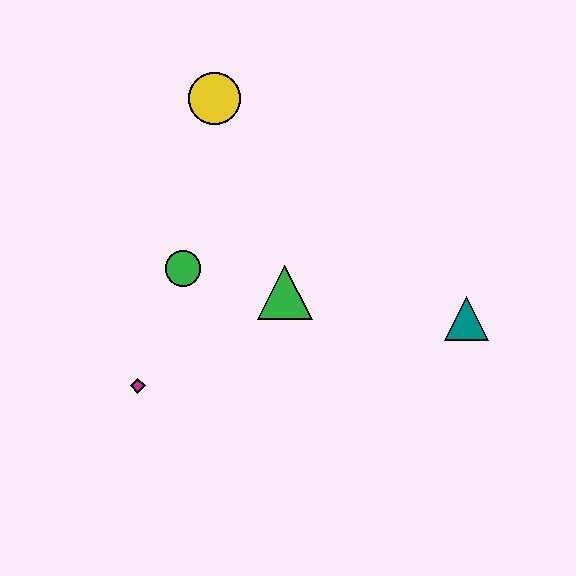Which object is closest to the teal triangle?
The green triangle is closest to the teal triangle.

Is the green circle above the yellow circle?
No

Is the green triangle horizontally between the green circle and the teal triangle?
Yes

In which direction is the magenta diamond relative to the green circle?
The magenta diamond is below the green circle.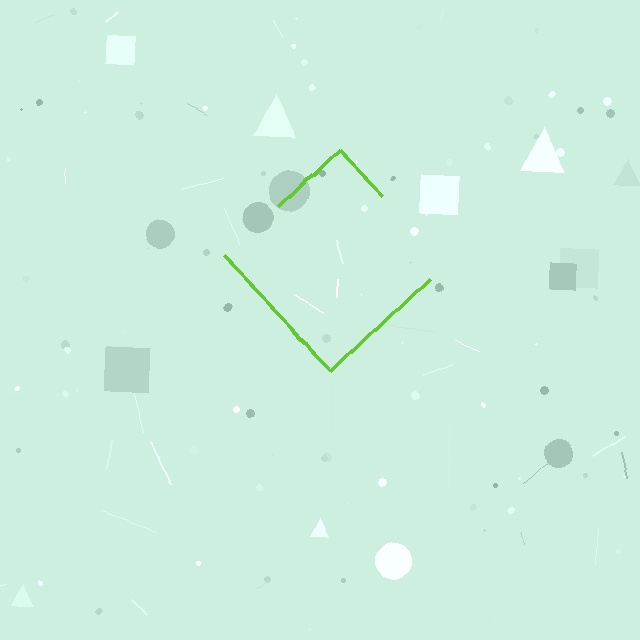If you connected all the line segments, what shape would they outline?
They would outline a diamond.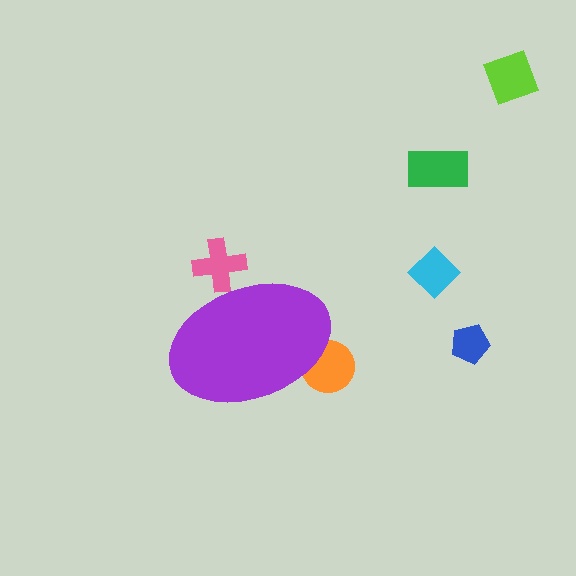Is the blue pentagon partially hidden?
No, the blue pentagon is fully visible.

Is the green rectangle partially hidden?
No, the green rectangle is fully visible.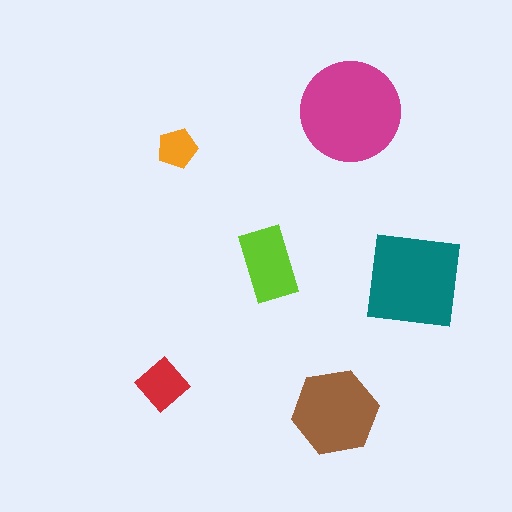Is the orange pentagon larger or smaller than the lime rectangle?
Smaller.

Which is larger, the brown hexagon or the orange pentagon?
The brown hexagon.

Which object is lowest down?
The brown hexagon is bottommost.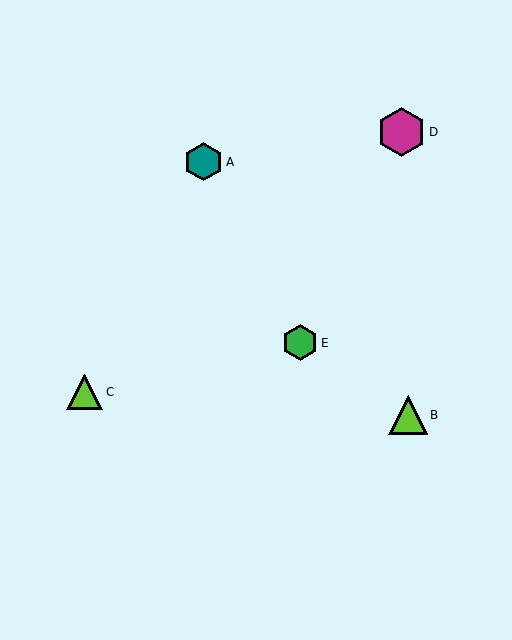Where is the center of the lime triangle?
The center of the lime triangle is at (408, 415).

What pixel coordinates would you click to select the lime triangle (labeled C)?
Click at (85, 392) to select the lime triangle C.